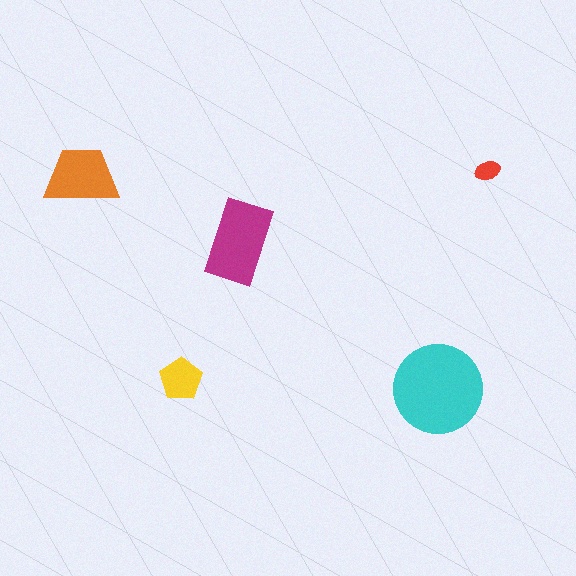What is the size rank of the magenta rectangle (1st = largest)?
2nd.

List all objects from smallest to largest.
The red ellipse, the yellow pentagon, the orange trapezoid, the magenta rectangle, the cyan circle.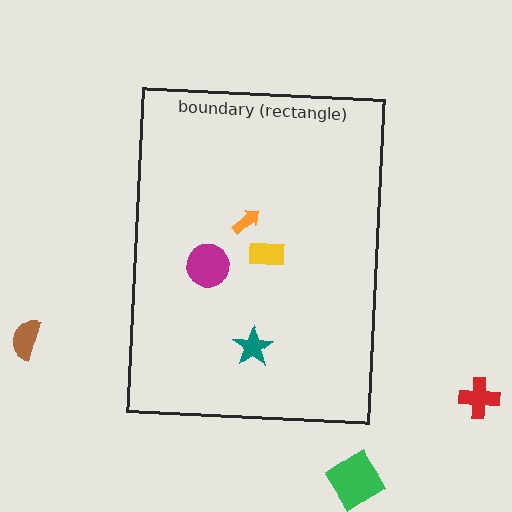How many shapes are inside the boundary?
4 inside, 3 outside.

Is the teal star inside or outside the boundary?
Inside.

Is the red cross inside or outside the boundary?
Outside.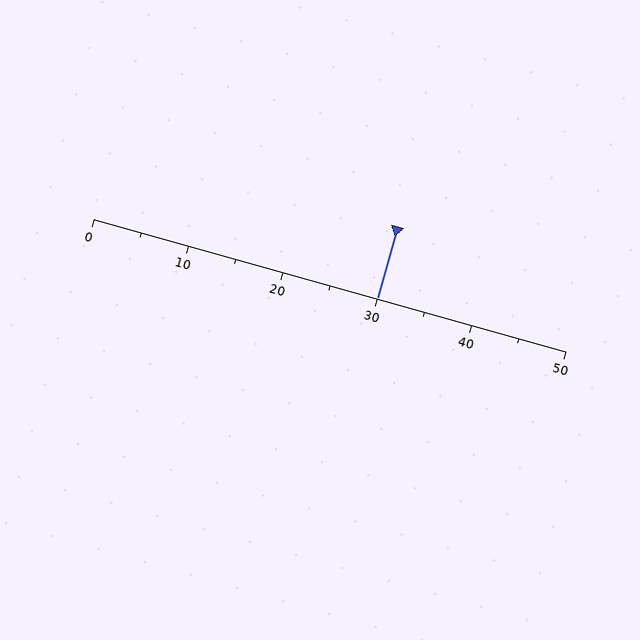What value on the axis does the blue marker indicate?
The marker indicates approximately 30.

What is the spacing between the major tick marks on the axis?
The major ticks are spaced 10 apart.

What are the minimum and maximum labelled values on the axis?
The axis runs from 0 to 50.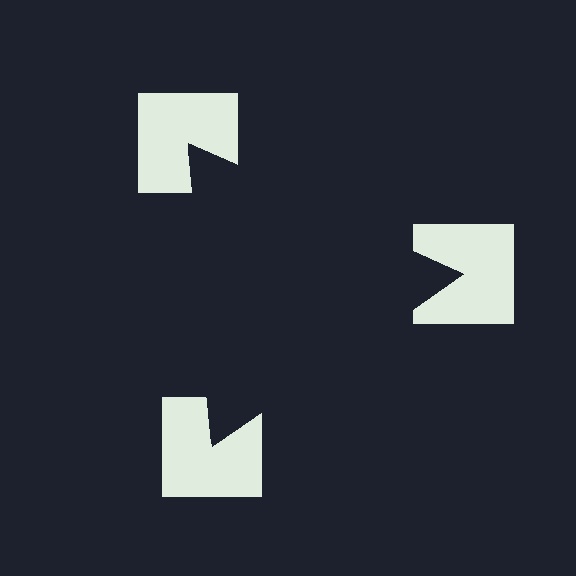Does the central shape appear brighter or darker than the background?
It typically appears slightly darker than the background, even though no actual brightness change is drawn.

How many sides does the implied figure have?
3 sides.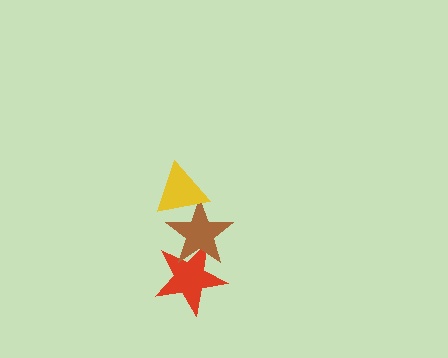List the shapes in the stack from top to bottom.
From top to bottom: the yellow triangle, the brown star, the red star.